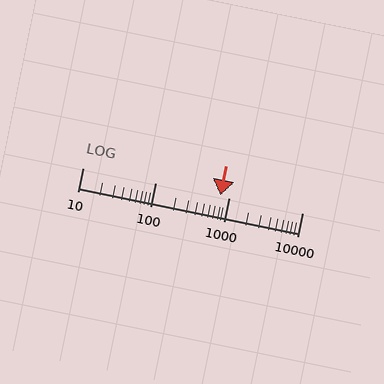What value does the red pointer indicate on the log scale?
The pointer indicates approximately 770.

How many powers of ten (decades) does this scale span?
The scale spans 3 decades, from 10 to 10000.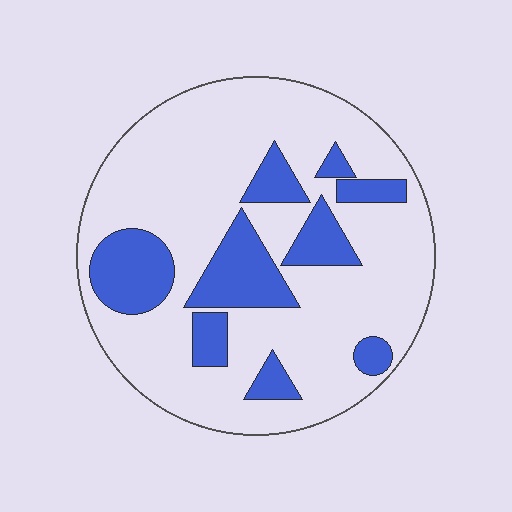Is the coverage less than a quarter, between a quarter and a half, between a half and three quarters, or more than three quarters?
Less than a quarter.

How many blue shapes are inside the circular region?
9.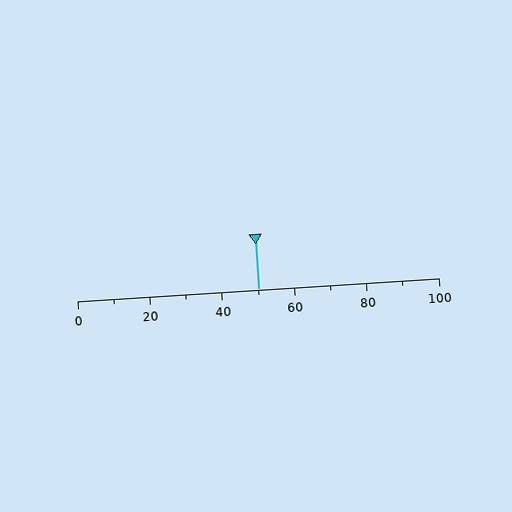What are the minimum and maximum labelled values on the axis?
The axis runs from 0 to 100.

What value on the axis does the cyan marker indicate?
The marker indicates approximately 50.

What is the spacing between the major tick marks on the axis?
The major ticks are spaced 20 apart.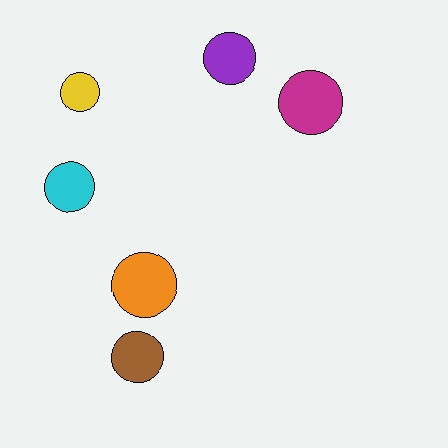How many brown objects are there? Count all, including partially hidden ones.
There is 1 brown object.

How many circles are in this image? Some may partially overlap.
There are 6 circles.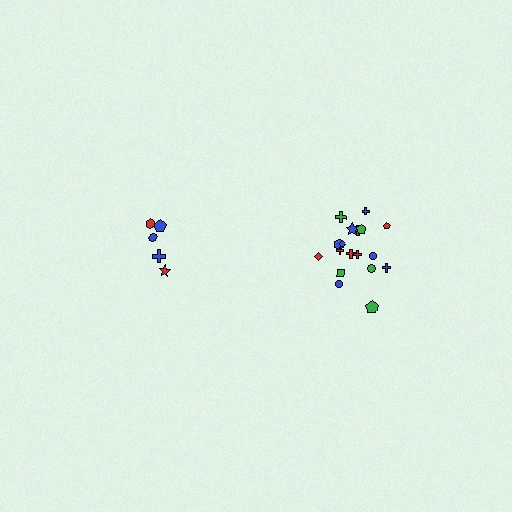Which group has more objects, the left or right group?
The right group.